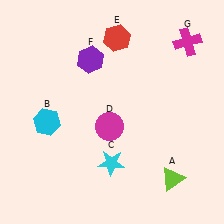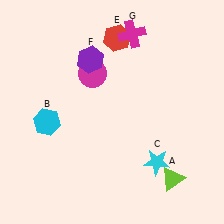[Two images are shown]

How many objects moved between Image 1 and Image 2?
3 objects moved between the two images.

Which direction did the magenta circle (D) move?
The magenta circle (D) moved up.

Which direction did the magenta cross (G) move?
The magenta cross (G) moved left.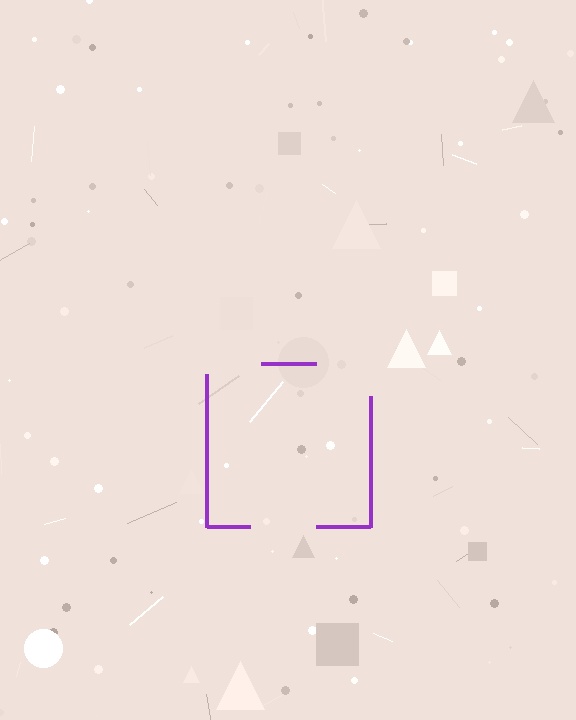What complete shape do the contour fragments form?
The contour fragments form a square.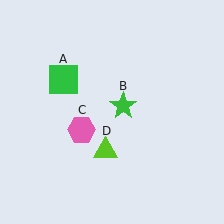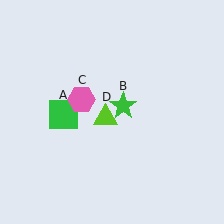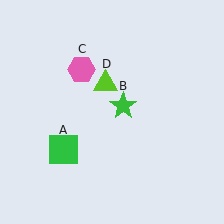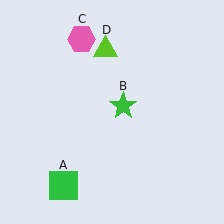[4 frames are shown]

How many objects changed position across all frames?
3 objects changed position: green square (object A), pink hexagon (object C), lime triangle (object D).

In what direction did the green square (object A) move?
The green square (object A) moved down.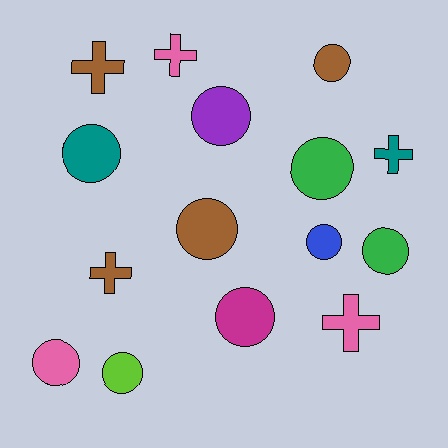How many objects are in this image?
There are 15 objects.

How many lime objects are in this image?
There is 1 lime object.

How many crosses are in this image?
There are 5 crosses.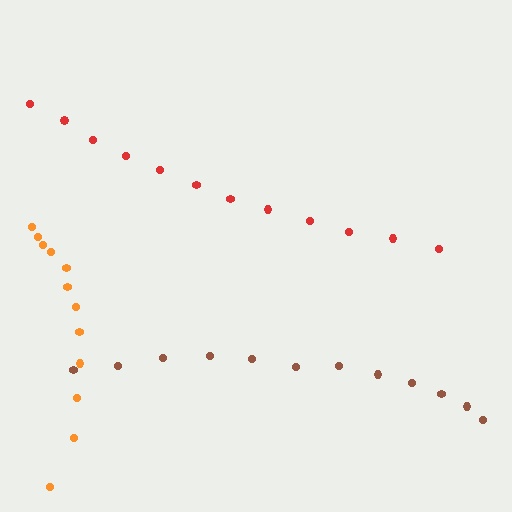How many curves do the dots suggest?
There are 3 distinct paths.